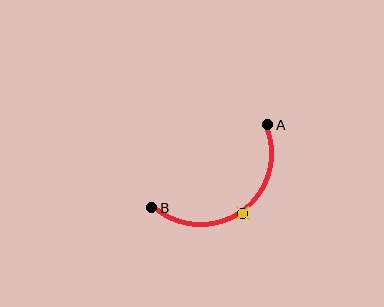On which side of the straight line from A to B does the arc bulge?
The arc bulges below and to the right of the straight line connecting A and B.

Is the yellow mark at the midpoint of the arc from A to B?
Yes. The yellow mark lies on the arc at equal arc-length from both A and B — it is the arc midpoint.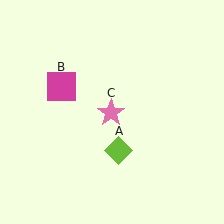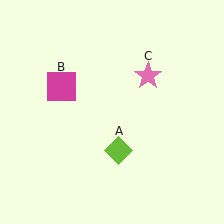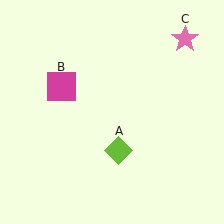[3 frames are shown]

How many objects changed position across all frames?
1 object changed position: pink star (object C).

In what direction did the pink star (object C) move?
The pink star (object C) moved up and to the right.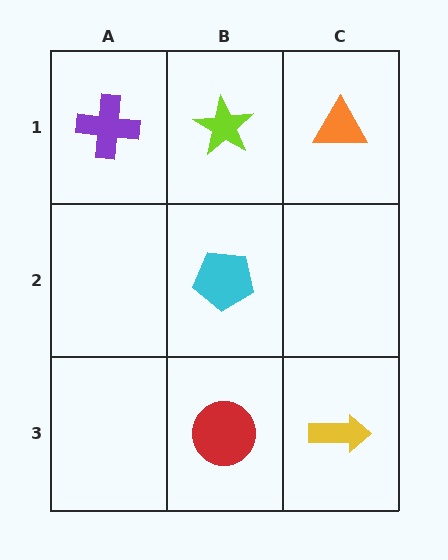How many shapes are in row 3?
2 shapes.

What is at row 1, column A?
A purple cross.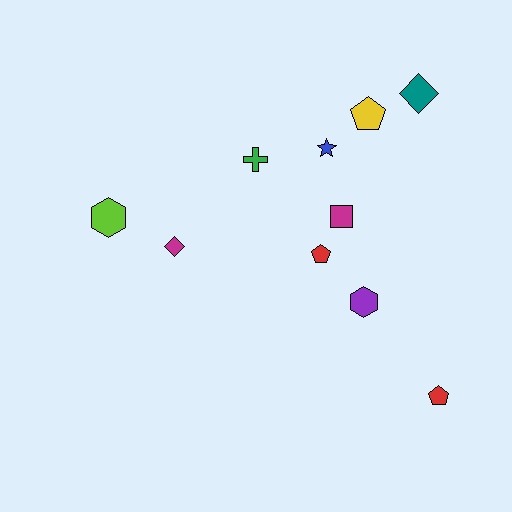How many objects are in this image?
There are 10 objects.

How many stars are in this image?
There is 1 star.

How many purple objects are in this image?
There is 1 purple object.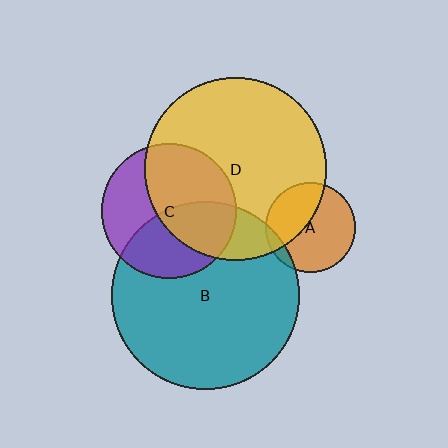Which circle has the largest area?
Circle B (teal).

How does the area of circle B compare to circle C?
Approximately 1.9 times.